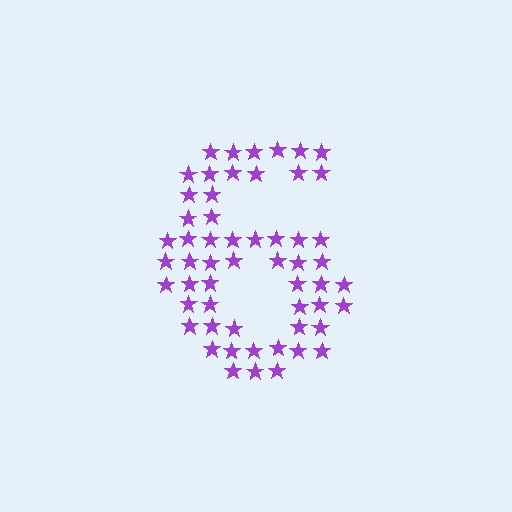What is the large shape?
The large shape is the digit 6.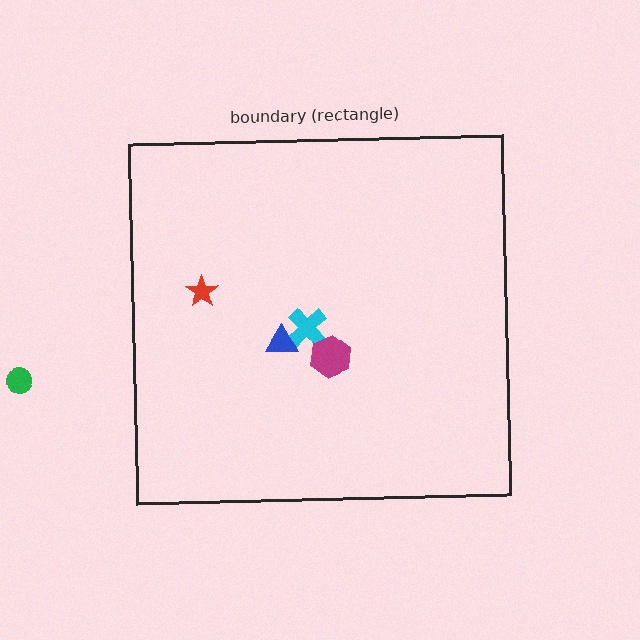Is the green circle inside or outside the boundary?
Outside.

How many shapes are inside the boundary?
4 inside, 1 outside.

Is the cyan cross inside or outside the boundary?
Inside.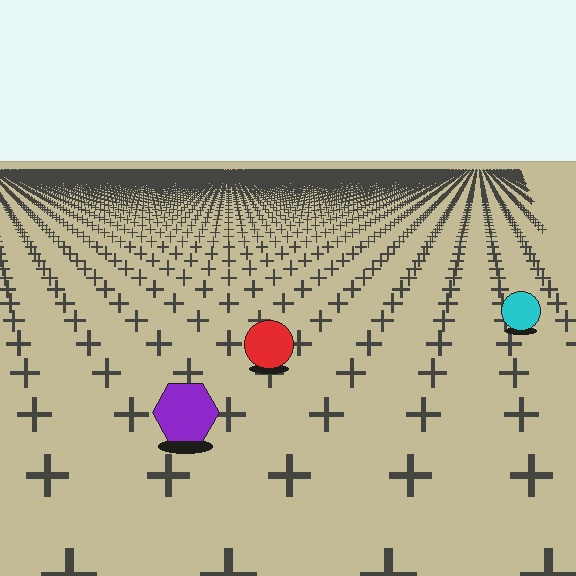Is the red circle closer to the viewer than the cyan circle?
Yes. The red circle is closer — you can tell from the texture gradient: the ground texture is coarser near it.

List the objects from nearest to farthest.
From nearest to farthest: the purple hexagon, the red circle, the cyan circle.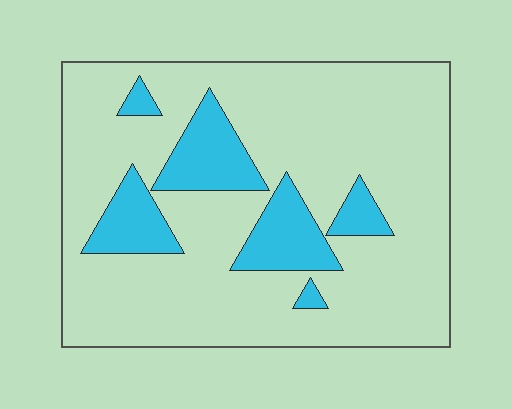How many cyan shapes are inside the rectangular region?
6.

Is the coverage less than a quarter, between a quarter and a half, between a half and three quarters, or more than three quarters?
Less than a quarter.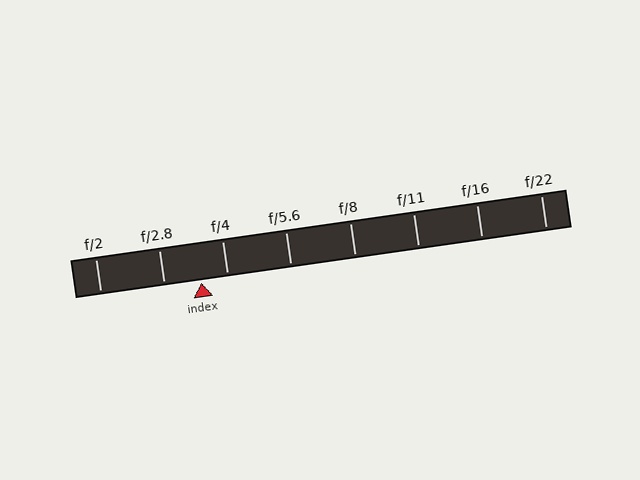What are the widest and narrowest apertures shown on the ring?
The widest aperture shown is f/2 and the narrowest is f/22.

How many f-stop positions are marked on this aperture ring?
There are 8 f-stop positions marked.